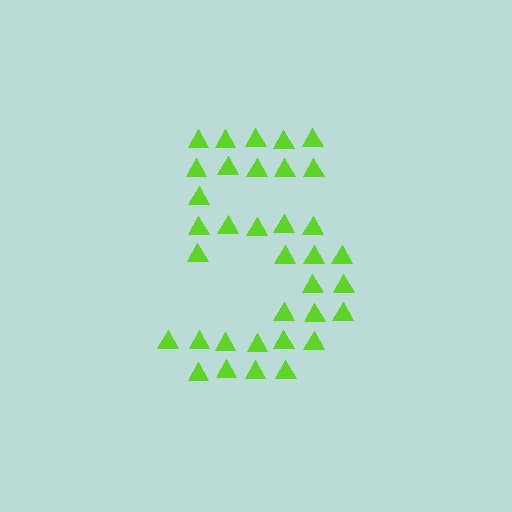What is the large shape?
The large shape is the digit 5.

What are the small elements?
The small elements are triangles.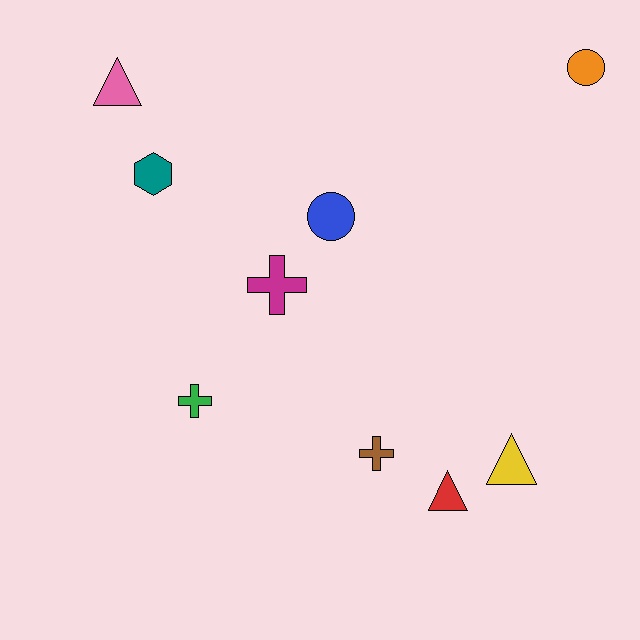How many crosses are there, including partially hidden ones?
There are 3 crosses.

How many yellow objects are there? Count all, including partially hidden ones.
There is 1 yellow object.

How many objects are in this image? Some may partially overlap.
There are 9 objects.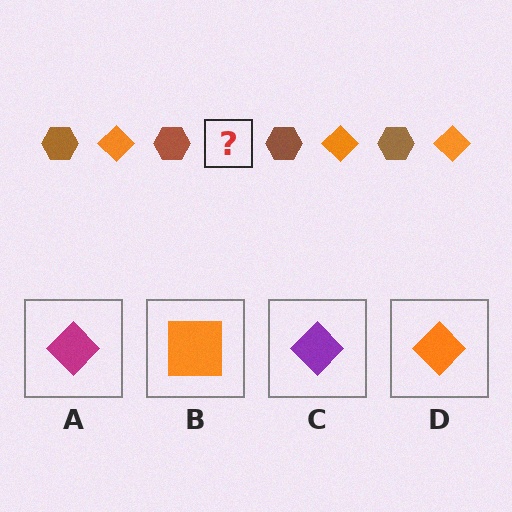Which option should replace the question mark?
Option D.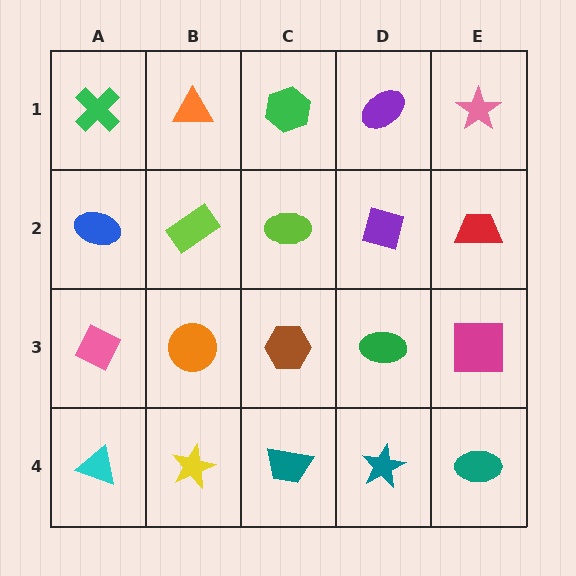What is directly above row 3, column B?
A lime rectangle.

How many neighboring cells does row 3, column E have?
3.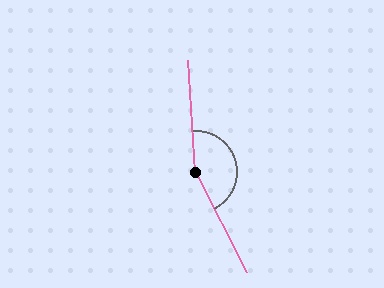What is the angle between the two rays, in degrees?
Approximately 157 degrees.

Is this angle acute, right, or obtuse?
It is obtuse.